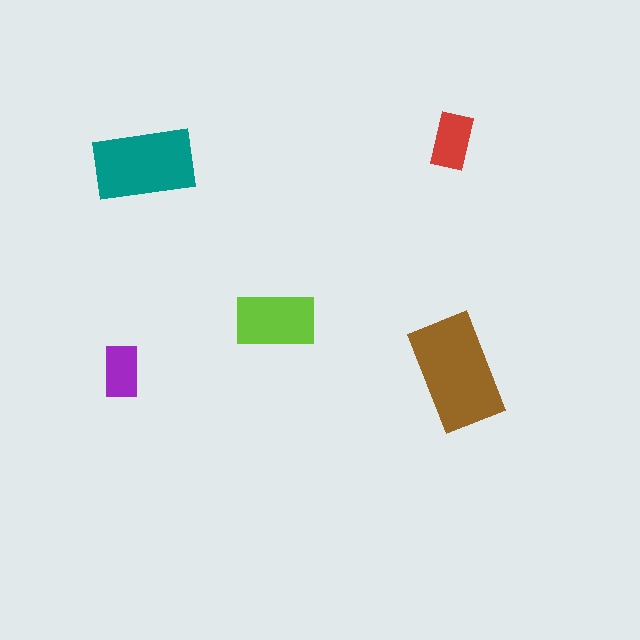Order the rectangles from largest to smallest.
the brown one, the teal one, the lime one, the red one, the purple one.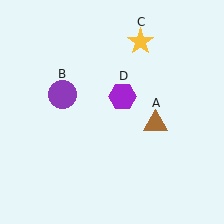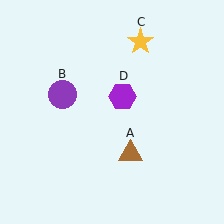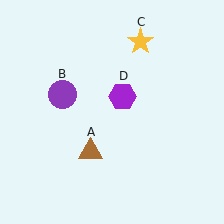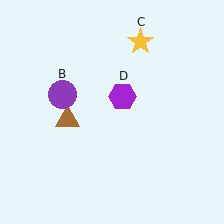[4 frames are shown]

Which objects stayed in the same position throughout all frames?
Purple circle (object B) and yellow star (object C) and purple hexagon (object D) remained stationary.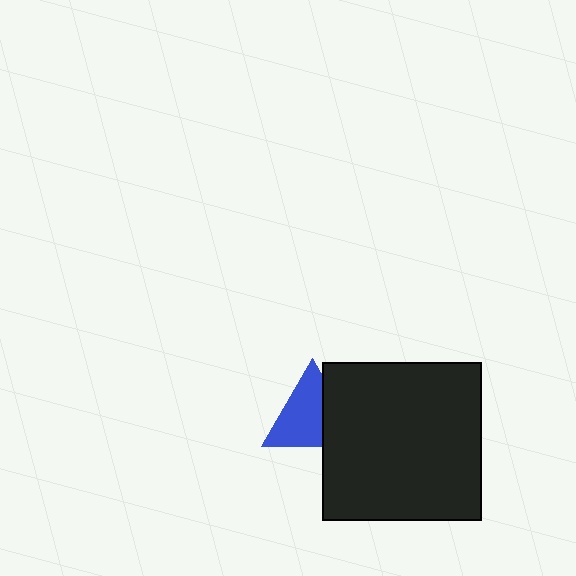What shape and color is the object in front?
The object in front is a black square.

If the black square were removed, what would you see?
You would see the complete blue triangle.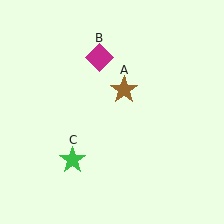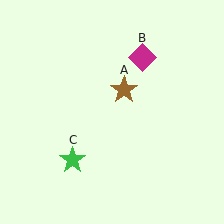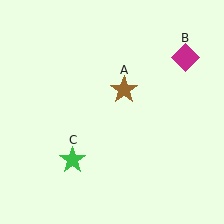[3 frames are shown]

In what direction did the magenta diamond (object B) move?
The magenta diamond (object B) moved right.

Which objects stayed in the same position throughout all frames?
Brown star (object A) and green star (object C) remained stationary.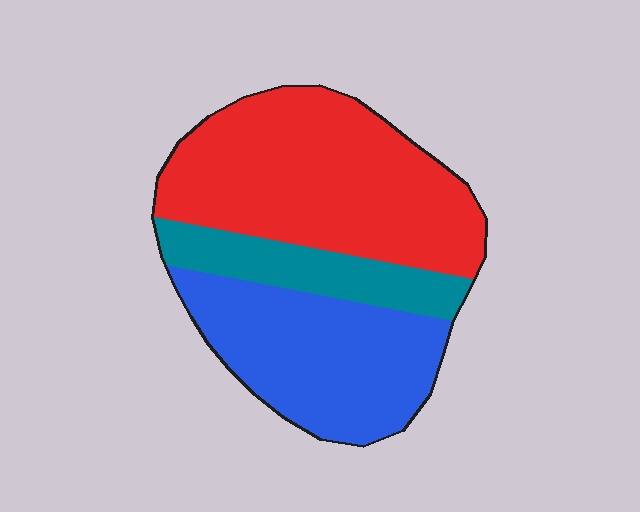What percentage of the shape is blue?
Blue takes up about one third (1/3) of the shape.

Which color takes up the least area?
Teal, at roughly 15%.